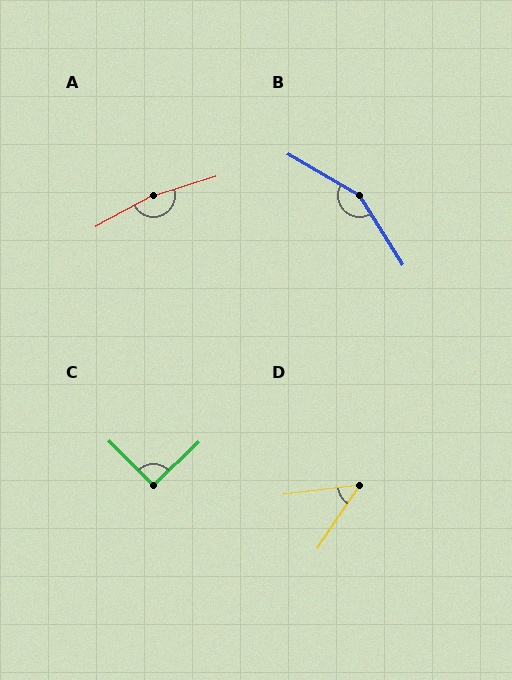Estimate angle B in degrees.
Approximately 152 degrees.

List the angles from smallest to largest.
D (50°), C (91°), B (152°), A (169°).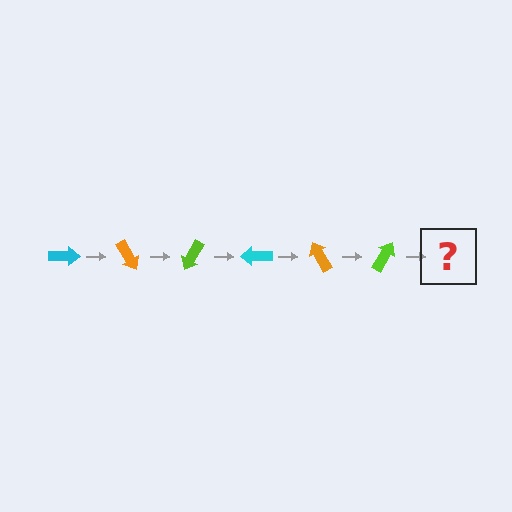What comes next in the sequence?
The next element should be a cyan arrow, rotated 360 degrees from the start.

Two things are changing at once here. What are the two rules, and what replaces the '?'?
The two rules are that it rotates 60 degrees each step and the color cycles through cyan, orange, and lime. The '?' should be a cyan arrow, rotated 360 degrees from the start.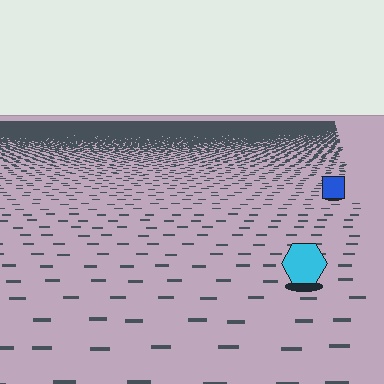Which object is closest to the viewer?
The cyan hexagon is closest. The texture marks near it are larger and more spread out.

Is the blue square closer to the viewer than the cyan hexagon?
No. The cyan hexagon is closer — you can tell from the texture gradient: the ground texture is coarser near it.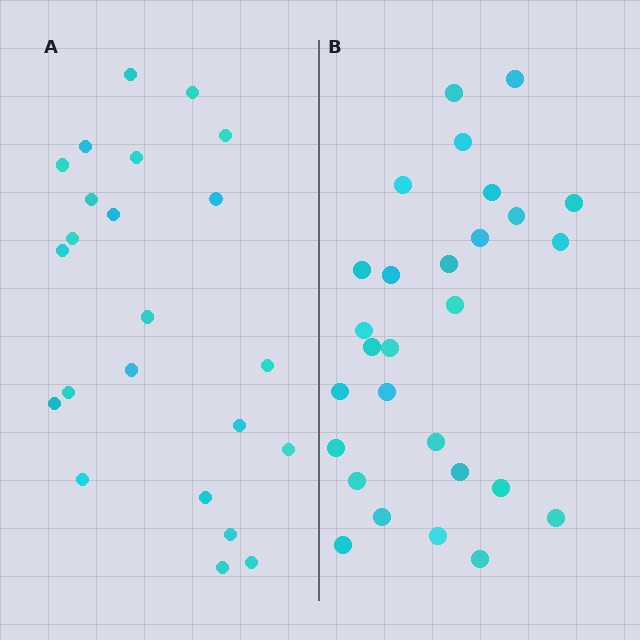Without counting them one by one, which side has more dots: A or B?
Region B (the right region) has more dots.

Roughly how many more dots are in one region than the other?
Region B has about 5 more dots than region A.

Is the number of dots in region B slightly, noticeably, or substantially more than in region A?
Region B has only slightly more — the two regions are fairly close. The ratio is roughly 1.2 to 1.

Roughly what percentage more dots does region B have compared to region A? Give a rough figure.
About 20% more.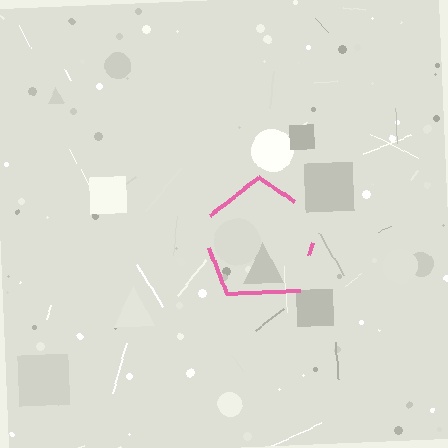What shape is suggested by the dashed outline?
The dashed outline suggests a pentagon.